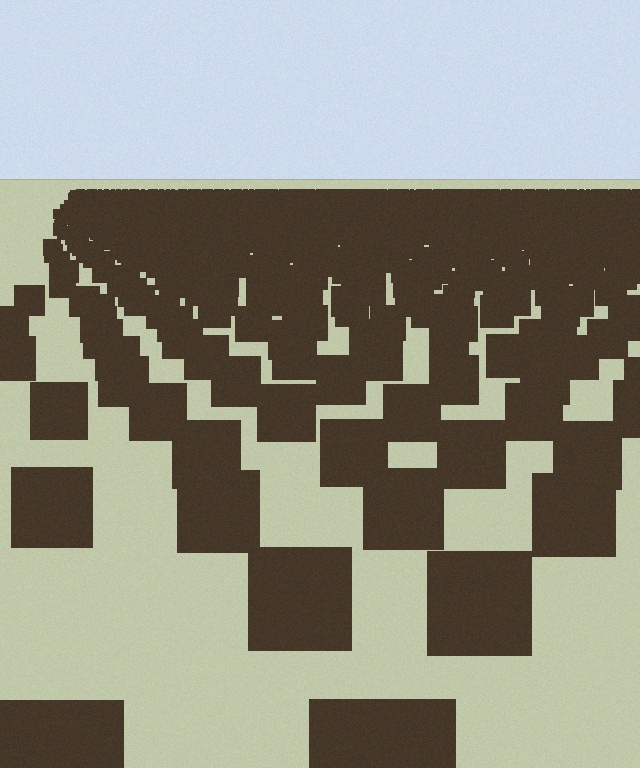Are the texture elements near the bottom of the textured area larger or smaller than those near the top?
Larger. Near the bottom, elements are closer to the viewer and appear at a bigger on-screen size.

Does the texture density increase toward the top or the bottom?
Density increases toward the top.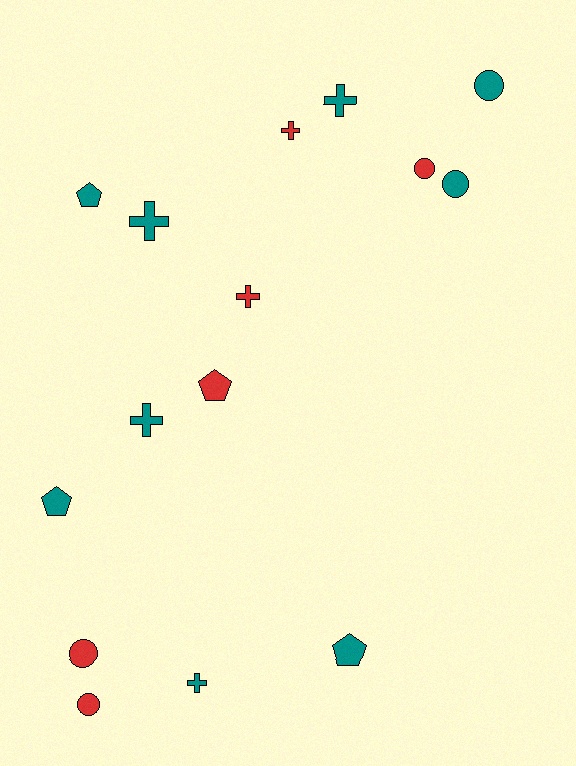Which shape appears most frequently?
Cross, with 6 objects.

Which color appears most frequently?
Teal, with 9 objects.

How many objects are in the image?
There are 15 objects.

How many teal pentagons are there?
There are 3 teal pentagons.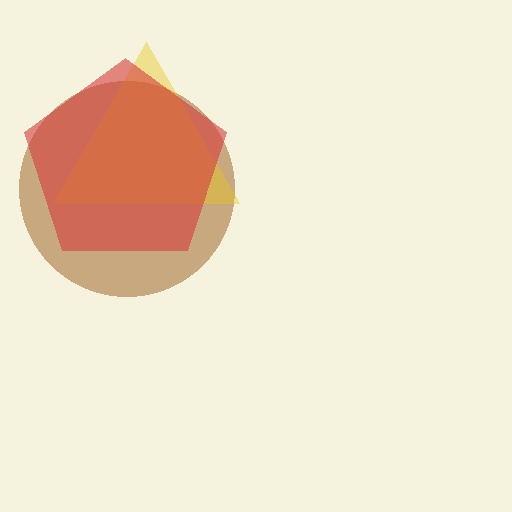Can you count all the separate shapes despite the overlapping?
Yes, there are 3 separate shapes.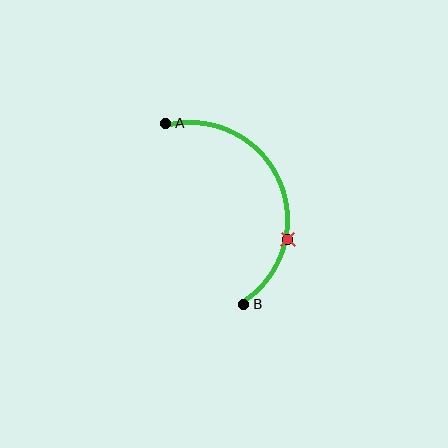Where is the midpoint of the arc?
The arc midpoint is the point on the curve farthest from the straight line joining A and B. It sits to the right of that line.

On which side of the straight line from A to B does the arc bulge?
The arc bulges to the right of the straight line connecting A and B.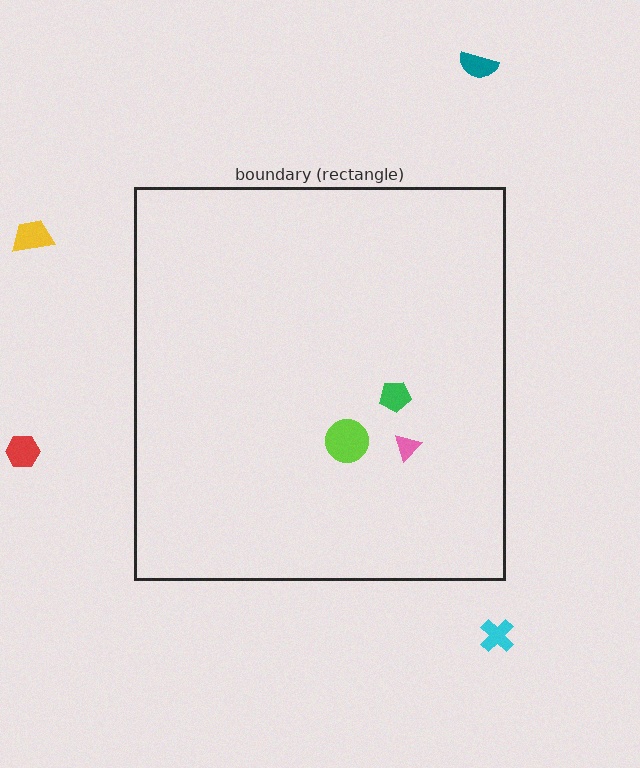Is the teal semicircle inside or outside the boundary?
Outside.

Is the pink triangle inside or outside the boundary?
Inside.